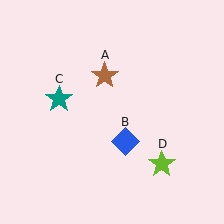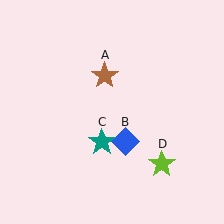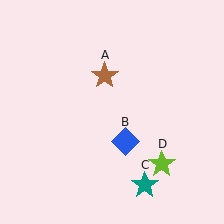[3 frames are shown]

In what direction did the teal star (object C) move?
The teal star (object C) moved down and to the right.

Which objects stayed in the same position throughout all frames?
Brown star (object A) and blue diamond (object B) and lime star (object D) remained stationary.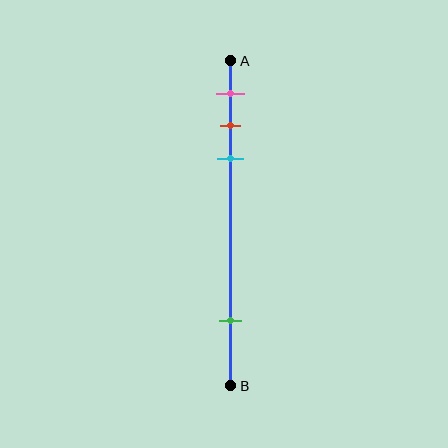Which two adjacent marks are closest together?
The red and cyan marks are the closest adjacent pair.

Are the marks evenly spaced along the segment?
No, the marks are not evenly spaced.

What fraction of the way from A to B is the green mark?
The green mark is approximately 80% (0.8) of the way from A to B.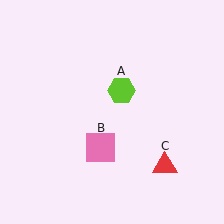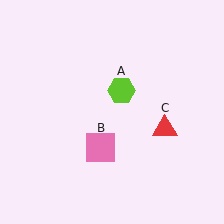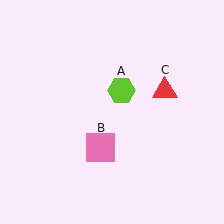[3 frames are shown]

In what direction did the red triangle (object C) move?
The red triangle (object C) moved up.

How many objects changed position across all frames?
1 object changed position: red triangle (object C).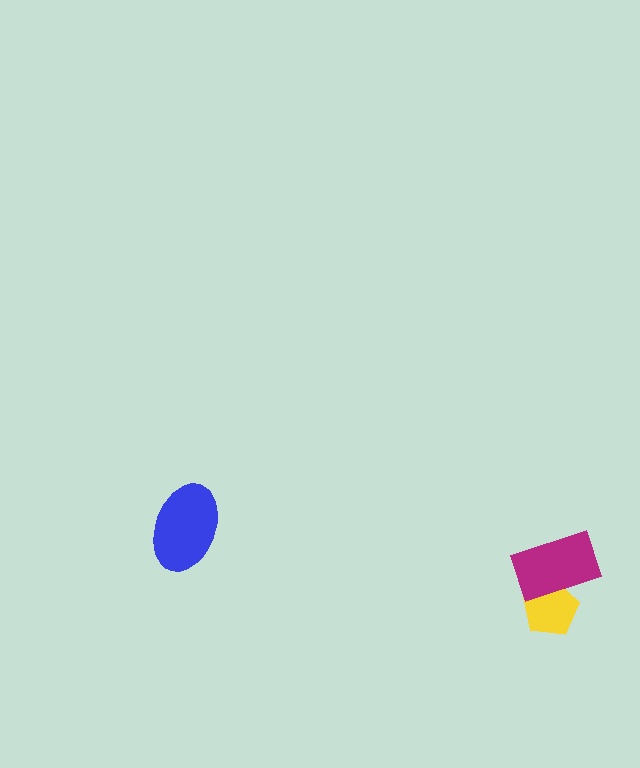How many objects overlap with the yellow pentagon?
1 object overlaps with the yellow pentagon.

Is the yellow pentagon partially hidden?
Yes, it is partially covered by another shape.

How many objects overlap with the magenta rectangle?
1 object overlaps with the magenta rectangle.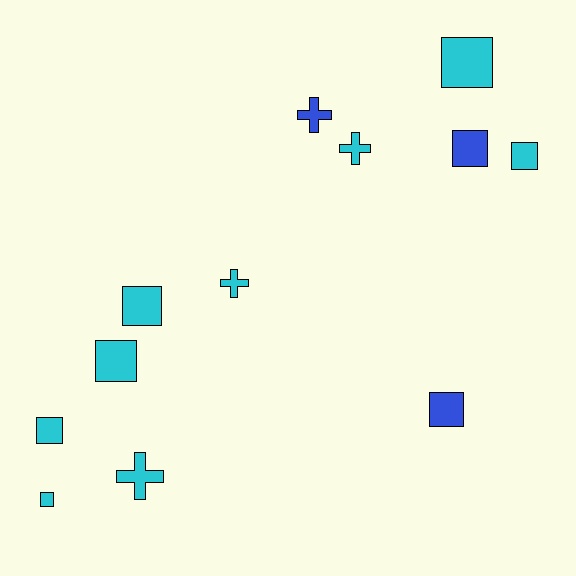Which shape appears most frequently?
Square, with 8 objects.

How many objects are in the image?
There are 12 objects.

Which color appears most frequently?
Cyan, with 9 objects.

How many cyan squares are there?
There are 6 cyan squares.